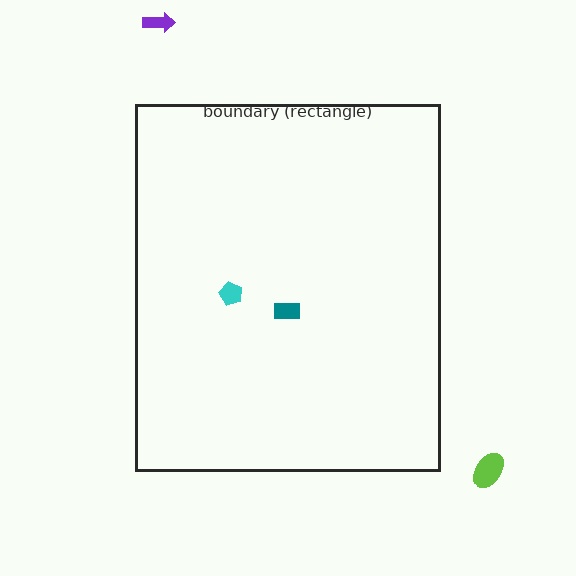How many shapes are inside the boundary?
2 inside, 2 outside.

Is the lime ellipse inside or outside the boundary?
Outside.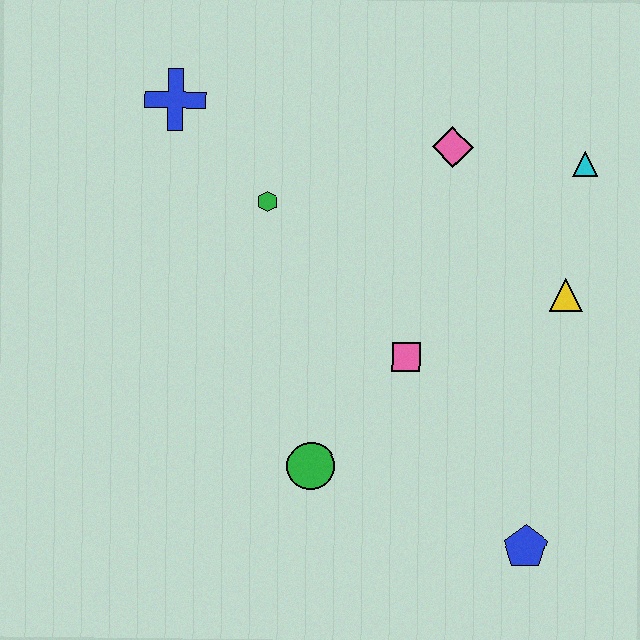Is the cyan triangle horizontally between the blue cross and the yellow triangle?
No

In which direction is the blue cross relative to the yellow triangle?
The blue cross is to the left of the yellow triangle.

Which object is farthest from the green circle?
The cyan triangle is farthest from the green circle.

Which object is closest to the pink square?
The green circle is closest to the pink square.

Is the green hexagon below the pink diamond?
Yes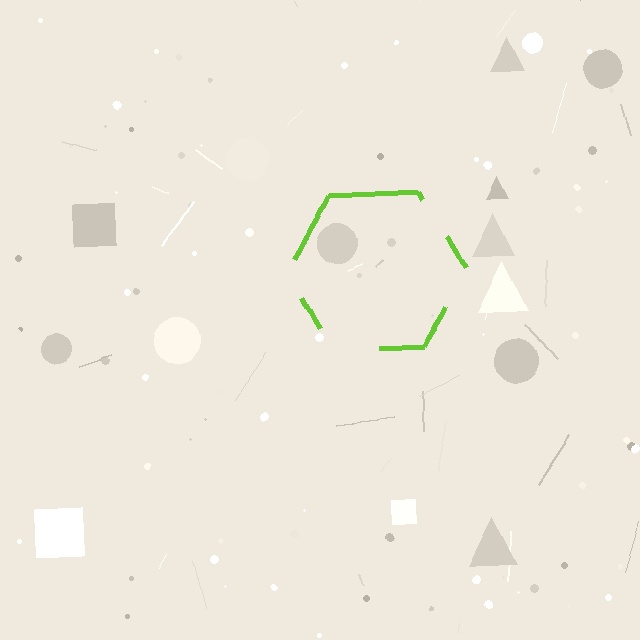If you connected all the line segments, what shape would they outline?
They would outline a hexagon.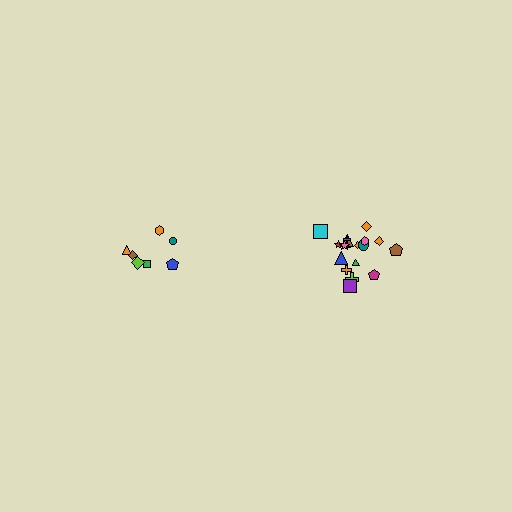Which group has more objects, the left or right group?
The right group.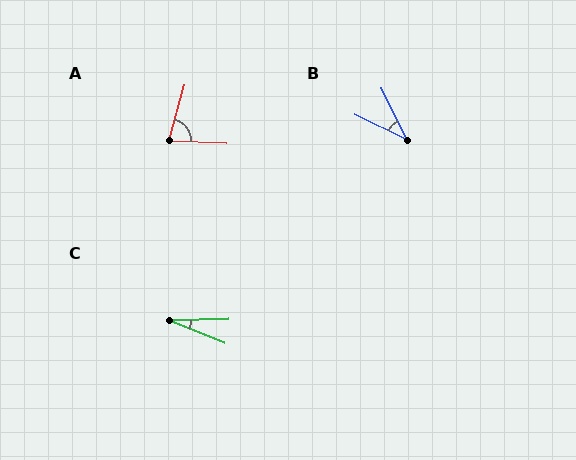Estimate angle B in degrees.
Approximately 38 degrees.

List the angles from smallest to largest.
C (23°), B (38°), A (78°).